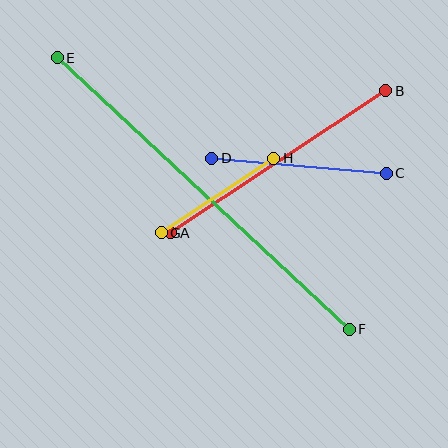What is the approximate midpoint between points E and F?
The midpoint is at approximately (203, 194) pixels.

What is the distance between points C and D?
The distance is approximately 175 pixels.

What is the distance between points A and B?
The distance is approximately 257 pixels.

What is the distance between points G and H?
The distance is approximately 135 pixels.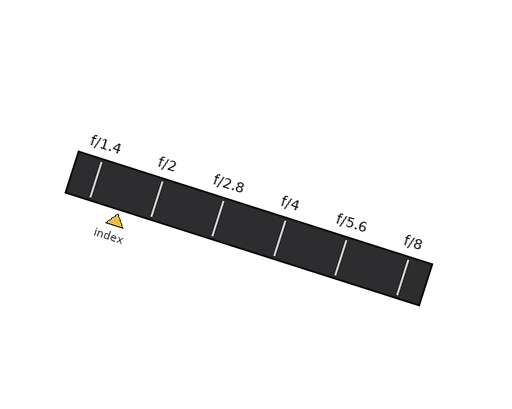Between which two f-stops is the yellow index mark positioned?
The index mark is between f/1.4 and f/2.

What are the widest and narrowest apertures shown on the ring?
The widest aperture shown is f/1.4 and the narrowest is f/8.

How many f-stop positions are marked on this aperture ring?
There are 6 f-stop positions marked.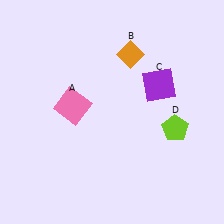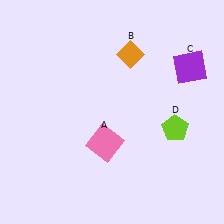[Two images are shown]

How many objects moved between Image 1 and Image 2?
2 objects moved between the two images.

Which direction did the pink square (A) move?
The pink square (A) moved down.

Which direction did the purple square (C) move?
The purple square (C) moved right.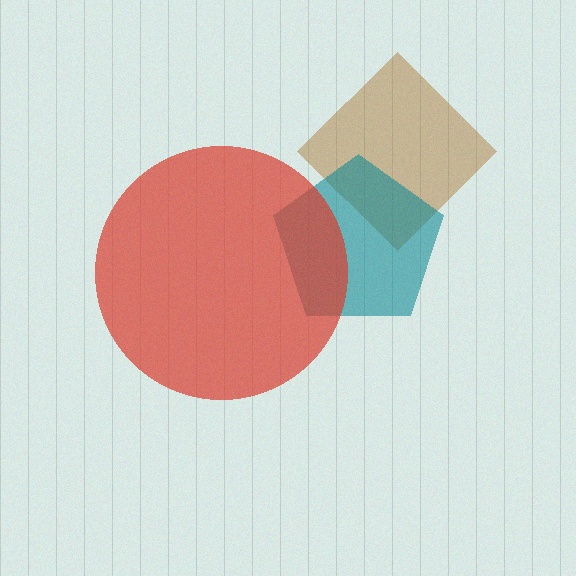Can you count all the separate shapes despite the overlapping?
Yes, there are 3 separate shapes.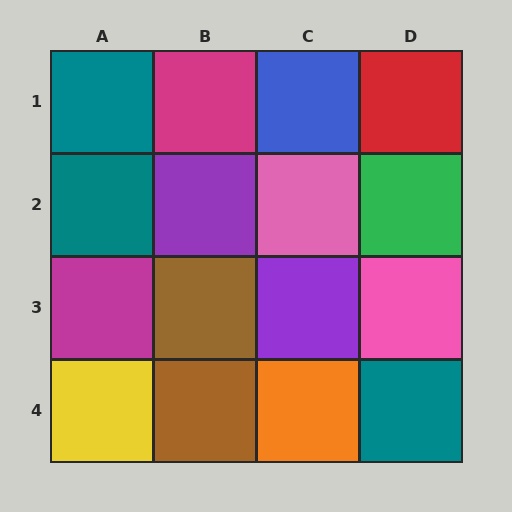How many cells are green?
1 cell is green.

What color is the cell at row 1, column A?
Teal.